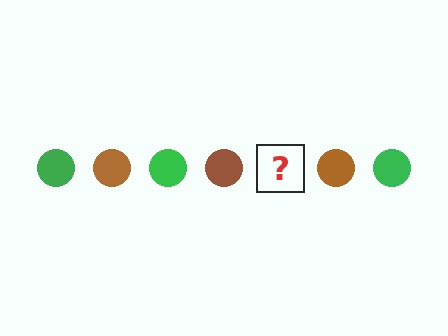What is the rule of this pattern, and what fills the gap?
The rule is that the pattern cycles through green, brown circles. The gap should be filled with a green circle.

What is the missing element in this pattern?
The missing element is a green circle.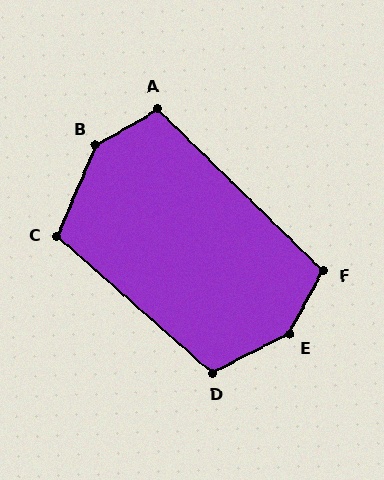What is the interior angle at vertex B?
Approximately 143 degrees (obtuse).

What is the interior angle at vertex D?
Approximately 111 degrees (obtuse).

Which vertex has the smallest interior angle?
A, at approximately 106 degrees.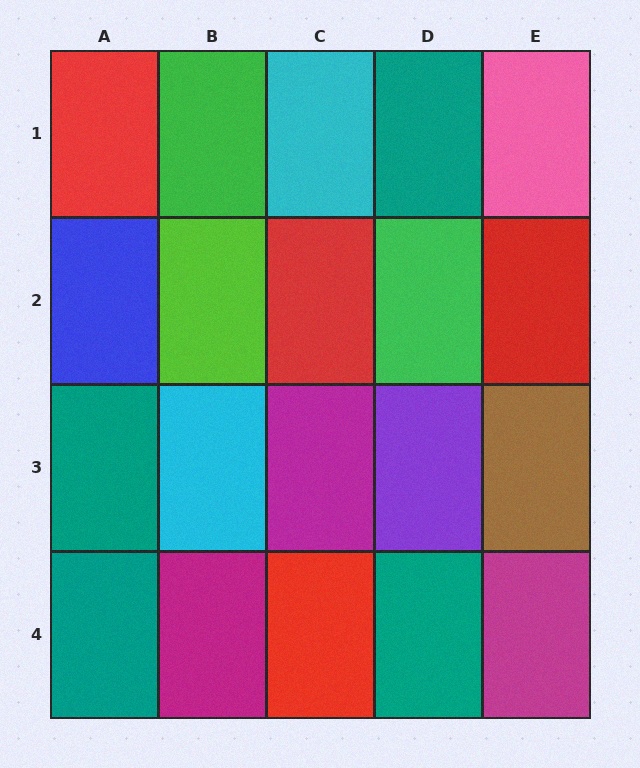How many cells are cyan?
2 cells are cyan.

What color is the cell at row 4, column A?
Teal.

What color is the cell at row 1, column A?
Red.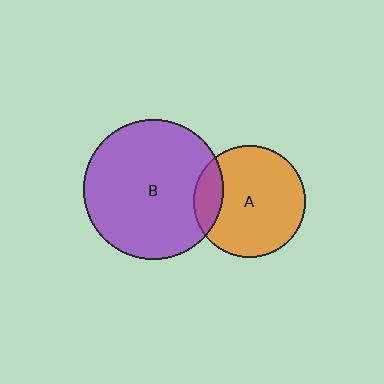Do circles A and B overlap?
Yes.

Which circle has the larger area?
Circle B (purple).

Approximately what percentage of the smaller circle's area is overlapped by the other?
Approximately 15%.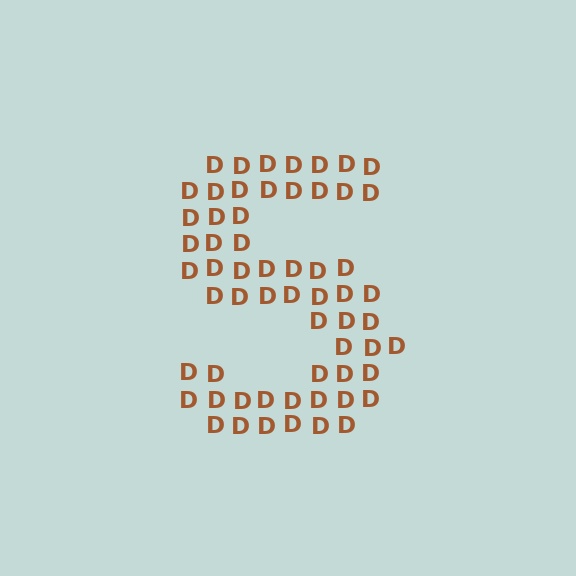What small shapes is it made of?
It is made of small letter D's.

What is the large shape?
The large shape is the letter S.